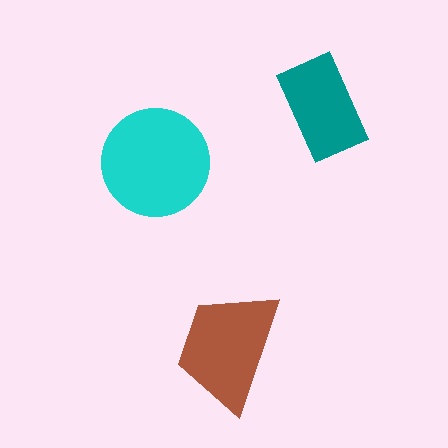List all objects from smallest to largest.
The teal rectangle, the brown trapezoid, the cyan circle.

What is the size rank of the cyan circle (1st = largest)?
1st.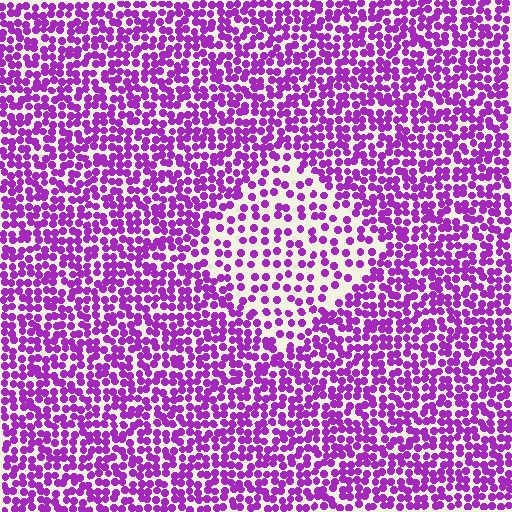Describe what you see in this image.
The image contains small purple elements arranged at two different densities. A diamond-shaped region is visible where the elements are less densely packed than the surrounding area.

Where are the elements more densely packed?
The elements are more densely packed outside the diamond boundary.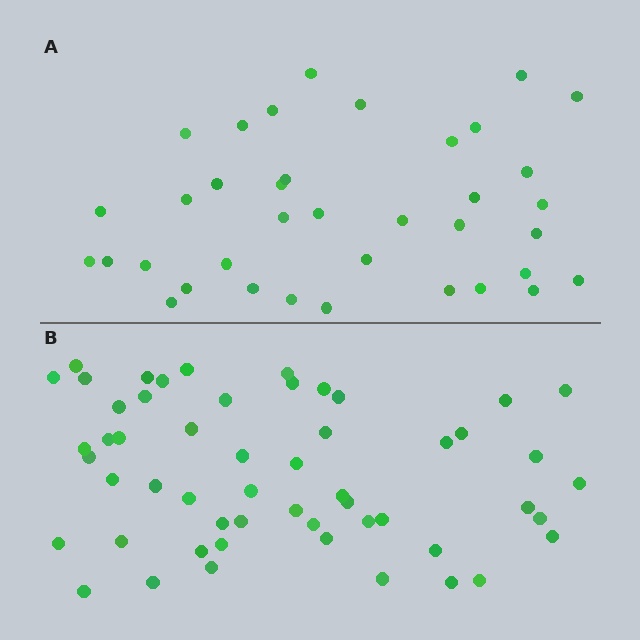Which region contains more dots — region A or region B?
Region B (the bottom region) has more dots.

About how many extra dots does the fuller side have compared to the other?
Region B has approximately 15 more dots than region A.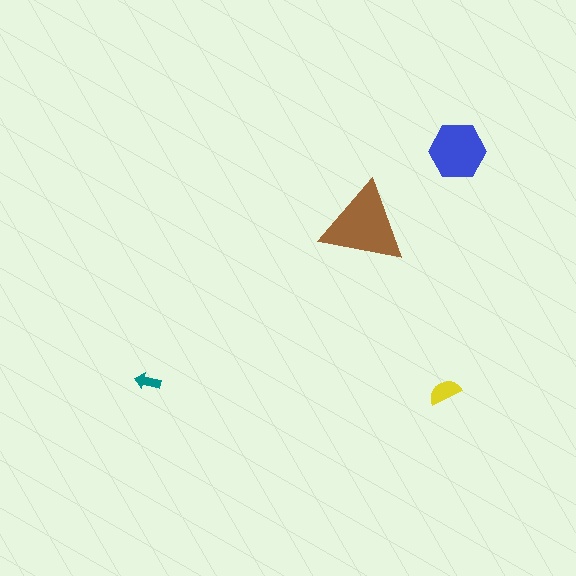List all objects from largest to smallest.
The brown triangle, the blue hexagon, the yellow semicircle, the teal arrow.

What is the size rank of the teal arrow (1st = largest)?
4th.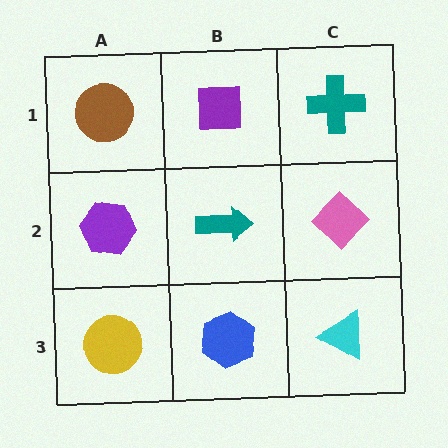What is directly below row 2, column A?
A yellow circle.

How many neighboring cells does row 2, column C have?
3.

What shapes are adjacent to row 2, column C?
A teal cross (row 1, column C), a cyan triangle (row 3, column C), a teal arrow (row 2, column B).